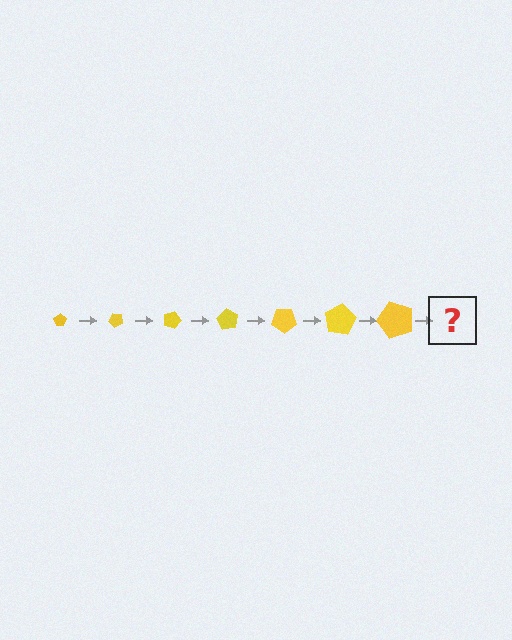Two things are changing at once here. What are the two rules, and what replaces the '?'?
The two rules are that the pentagon grows larger each step and it rotates 45 degrees each step. The '?' should be a pentagon, larger than the previous one and rotated 315 degrees from the start.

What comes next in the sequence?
The next element should be a pentagon, larger than the previous one and rotated 315 degrees from the start.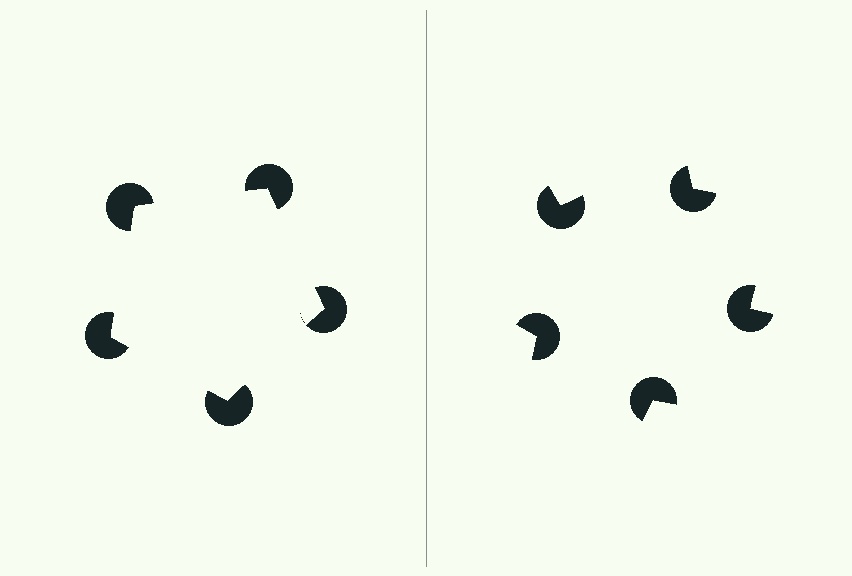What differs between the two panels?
The pac-man discs are positioned identically on both sides; only the wedge orientations differ. On the left they align to a pentagon; on the right they are misaligned.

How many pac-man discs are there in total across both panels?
10 — 5 on each side.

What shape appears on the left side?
An illusory pentagon.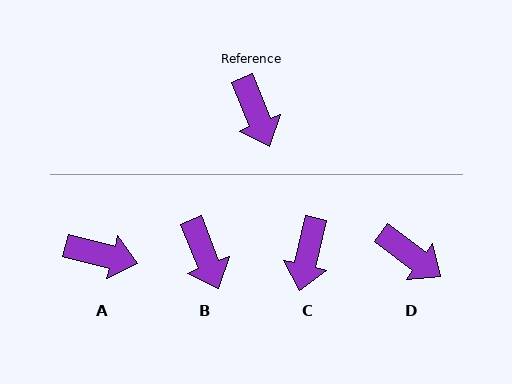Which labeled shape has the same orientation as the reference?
B.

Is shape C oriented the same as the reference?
No, it is off by about 35 degrees.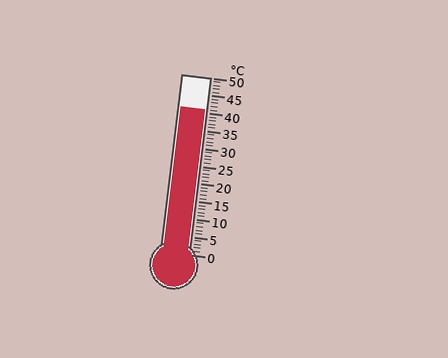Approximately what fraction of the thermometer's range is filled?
The thermometer is filled to approximately 80% of its range.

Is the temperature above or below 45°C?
The temperature is below 45°C.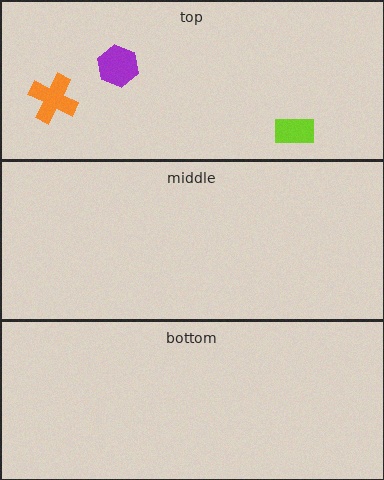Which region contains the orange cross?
The top region.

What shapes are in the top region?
The purple hexagon, the lime rectangle, the orange cross.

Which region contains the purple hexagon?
The top region.